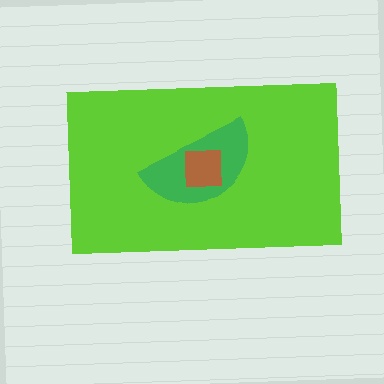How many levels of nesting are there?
3.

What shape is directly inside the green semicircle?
The brown square.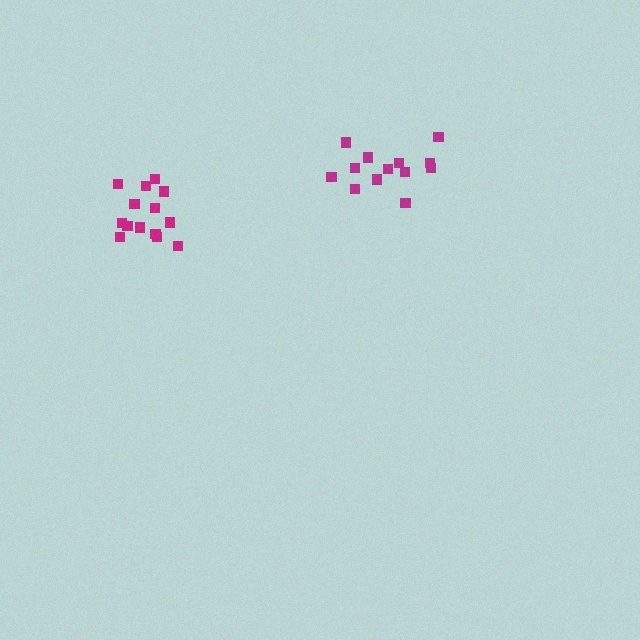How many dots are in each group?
Group 1: 13 dots, Group 2: 14 dots (27 total).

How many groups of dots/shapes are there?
There are 2 groups.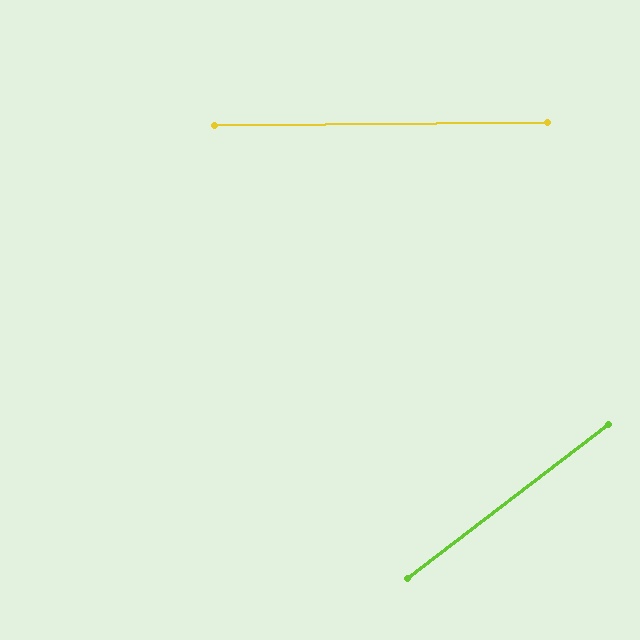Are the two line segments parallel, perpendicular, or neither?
Neither parallel nor perpendicular — they differ by about 37°.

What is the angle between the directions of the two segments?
Approximately 37 degrees.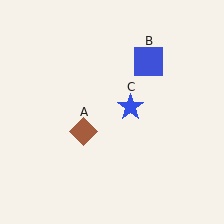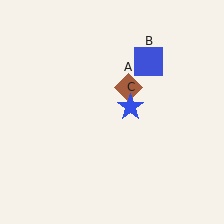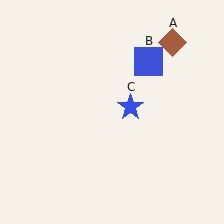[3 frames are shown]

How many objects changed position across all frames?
1 object changed position: brown diamond (object A).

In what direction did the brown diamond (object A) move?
The brown diamond (object A) moved up and to the right.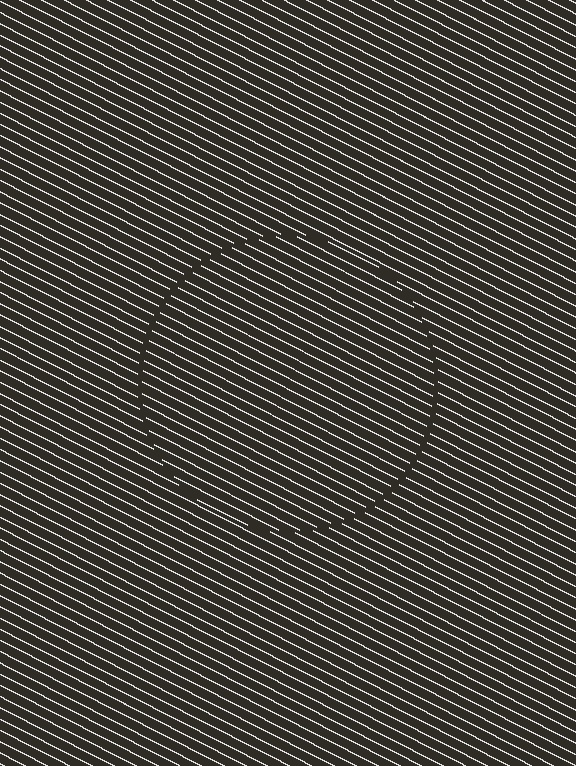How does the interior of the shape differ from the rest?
The interior of the shape contains the same grating, shifted by half a period — the contour is defined by the phase discontinuity where line-ends from the inner and outer gratings abut.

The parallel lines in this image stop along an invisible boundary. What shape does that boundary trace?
An illusory circle. The interior of the shape contains the same grating, shifted by half a period — the contour is defined by the phase discontinuity where line-ends from the inner and outer gratings abut.